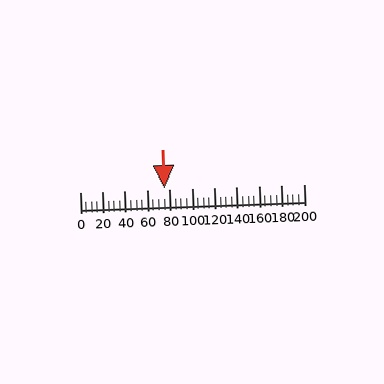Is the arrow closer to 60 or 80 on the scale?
The arrow is closer to 80.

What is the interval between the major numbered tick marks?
The major tick marks are spaced 20 units apart.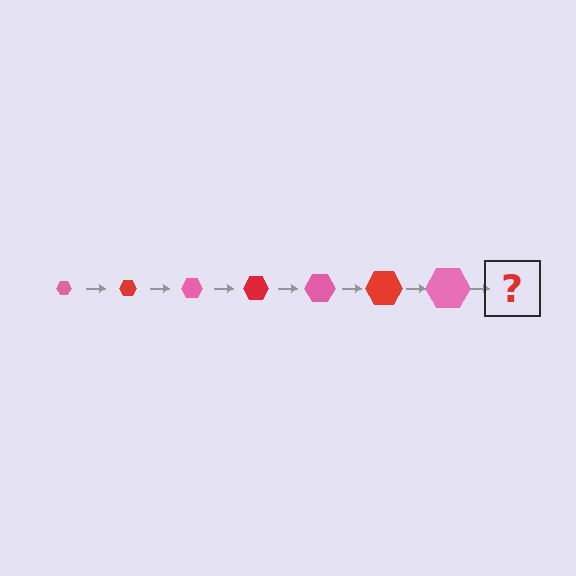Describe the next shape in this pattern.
It should be a red hexagon, larger than the previous one.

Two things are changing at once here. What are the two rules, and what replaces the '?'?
The two rules are that the hexagon grows larger each step and the color cycles through pink and red. The '?' should be a red hexagon, larger than the previous one.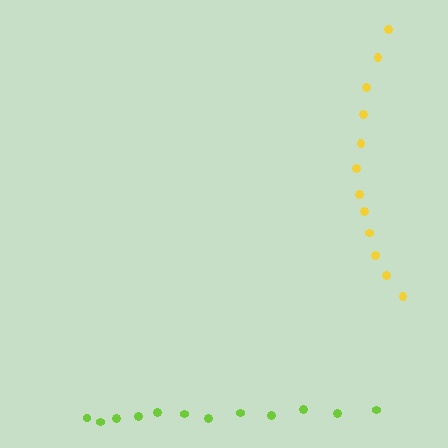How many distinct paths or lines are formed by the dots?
There are 2 distinct paths.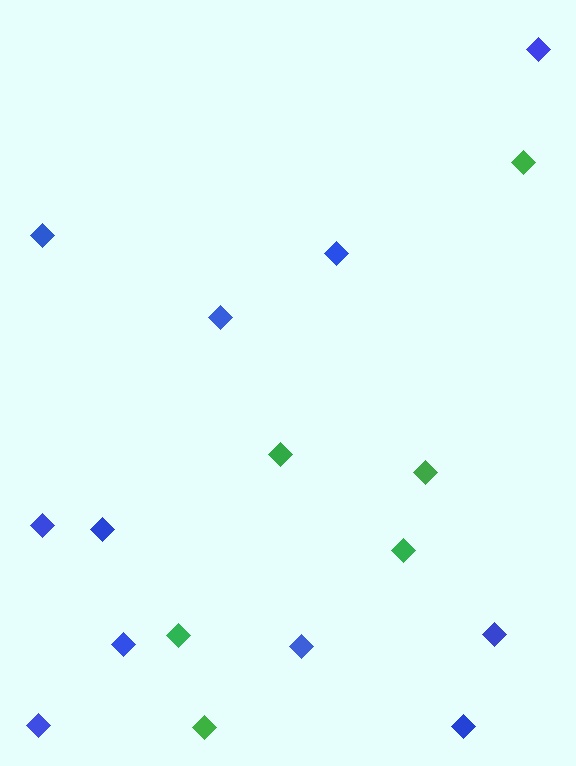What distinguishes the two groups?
There are 2 groups: one group of green diamonds (6) and one group of blue diamonds (11).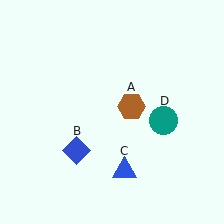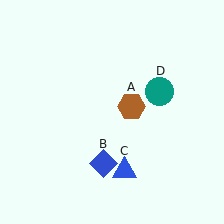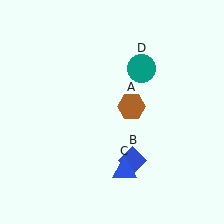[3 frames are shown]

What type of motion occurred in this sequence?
The blue diamond (object B), teal circle (object D) rotated counterclockwise around the center of the scene.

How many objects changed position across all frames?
2 objects changed position: blue diamond (object B), teal circle (object D).